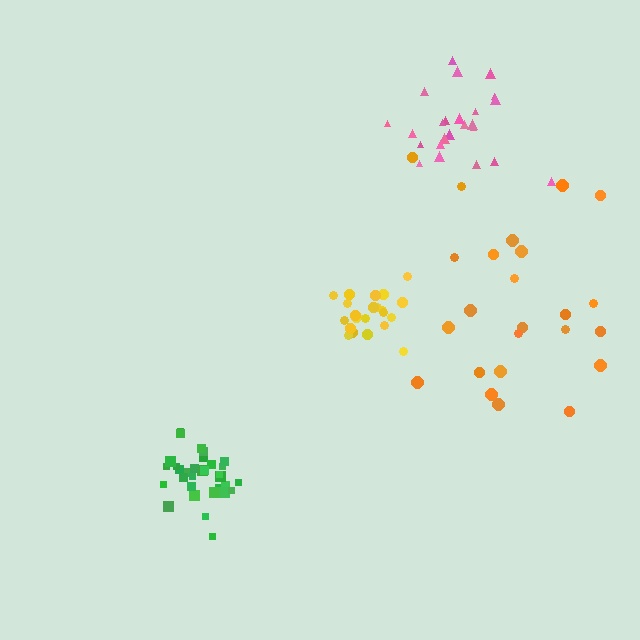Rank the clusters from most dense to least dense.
green, yellow, pink, orange.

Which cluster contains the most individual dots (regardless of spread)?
Green (32).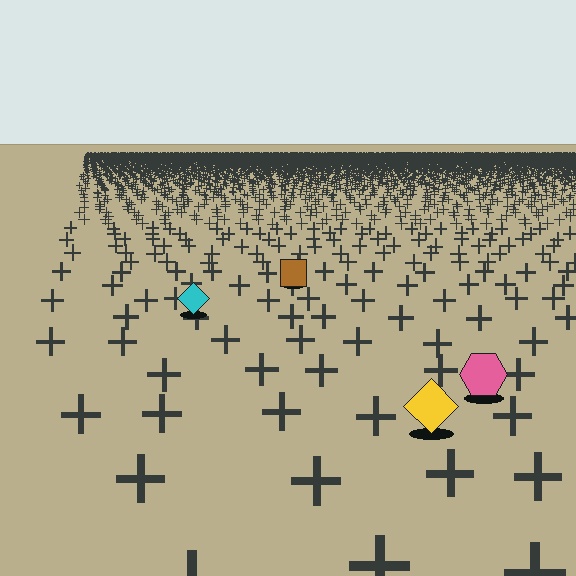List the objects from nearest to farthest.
From nearest to farthest: the yellow diamond, the pink hexagon, the cyan diamond, the brown square.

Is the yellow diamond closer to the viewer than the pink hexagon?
Yes. The yellow diamond is closer — you can tell from the texture gradient: the ground texture is coarser near it.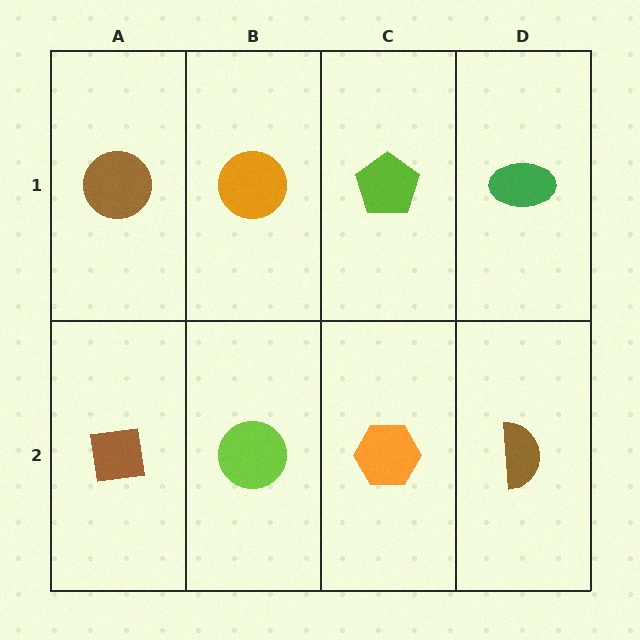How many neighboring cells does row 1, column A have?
2.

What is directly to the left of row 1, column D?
A lime pentagon.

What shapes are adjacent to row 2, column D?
A green ellipse (row 1, column D), an orange hexagon (row 2, column C).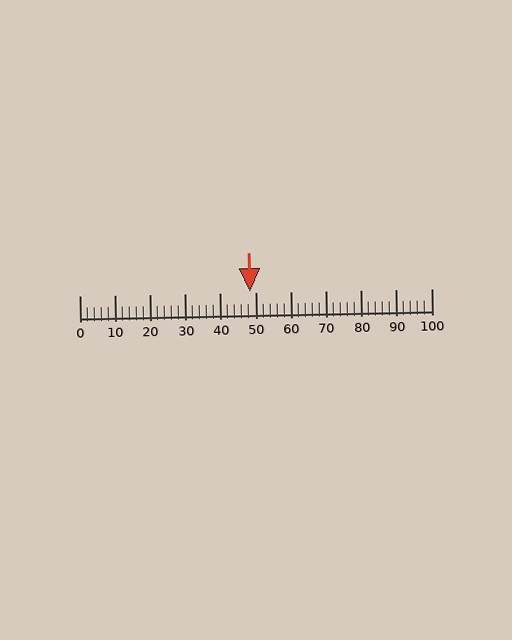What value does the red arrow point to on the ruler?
The red arrow points to approximately 48.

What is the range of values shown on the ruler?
The ruler shows values from 0 to 100.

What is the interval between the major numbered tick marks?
The major tick marks are spaced 10 units apart.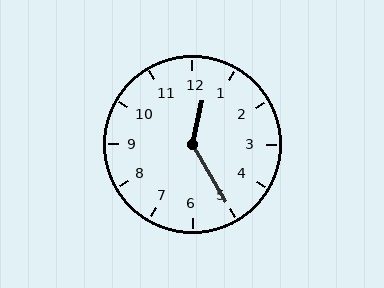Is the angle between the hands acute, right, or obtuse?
It is obtuse.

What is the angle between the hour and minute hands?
Approximately 138 degrees.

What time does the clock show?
12:25.